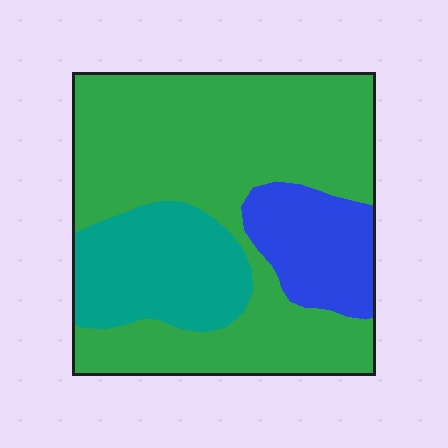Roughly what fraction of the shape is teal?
Teal takes up less than a quarter of the shape.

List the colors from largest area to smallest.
From largest to smallest: green, teal, blue.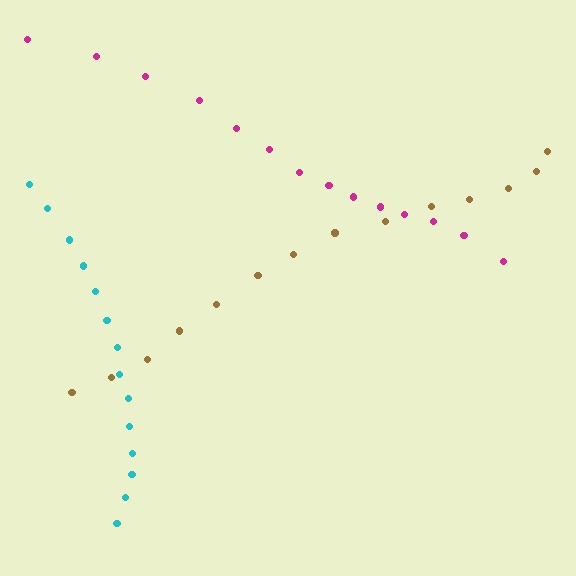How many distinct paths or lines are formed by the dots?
There are 3 distinct paths.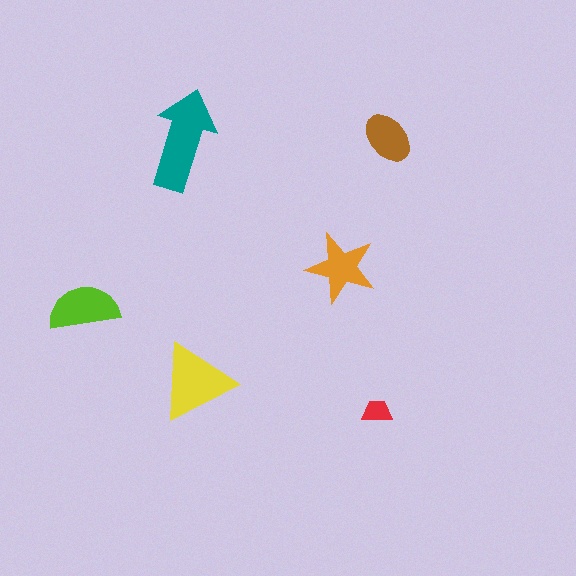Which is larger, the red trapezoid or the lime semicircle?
The lime semicircle.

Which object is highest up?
The brown ellipse is topmost.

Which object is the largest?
The teal arrow.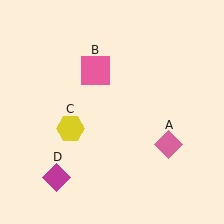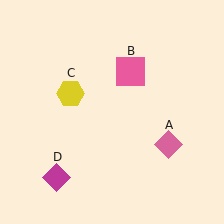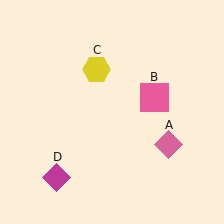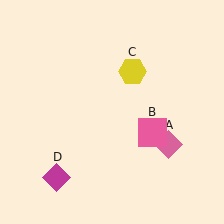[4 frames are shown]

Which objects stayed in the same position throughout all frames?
Pink diamond (object A) and magenta diamond (object D) remained stationary.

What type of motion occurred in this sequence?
The pink square (object B), yellow hexagon (object C) rotated clockwise around the center of the scene.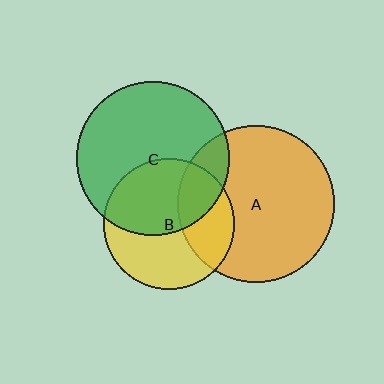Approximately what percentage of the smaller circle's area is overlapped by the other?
Approximately 30%.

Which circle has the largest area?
Circle A (orange).